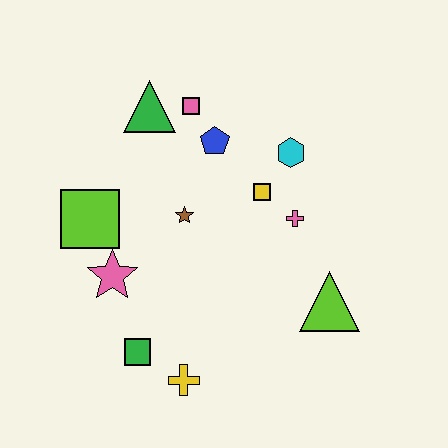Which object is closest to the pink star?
The lime square is closest to the pink star.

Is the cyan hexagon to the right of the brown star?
Yes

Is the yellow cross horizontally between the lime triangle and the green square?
Yes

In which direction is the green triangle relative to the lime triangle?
The green triangle is above the lime triangle.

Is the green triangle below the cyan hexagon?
No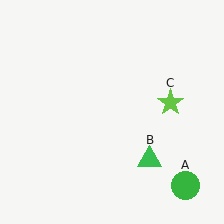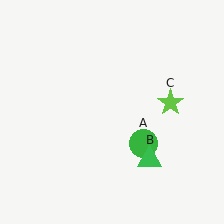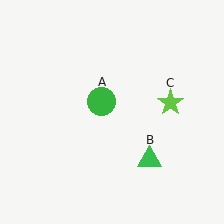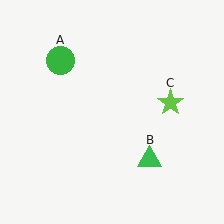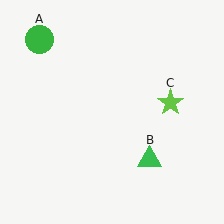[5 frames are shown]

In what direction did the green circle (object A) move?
The green circle (object A) moved up and to the left.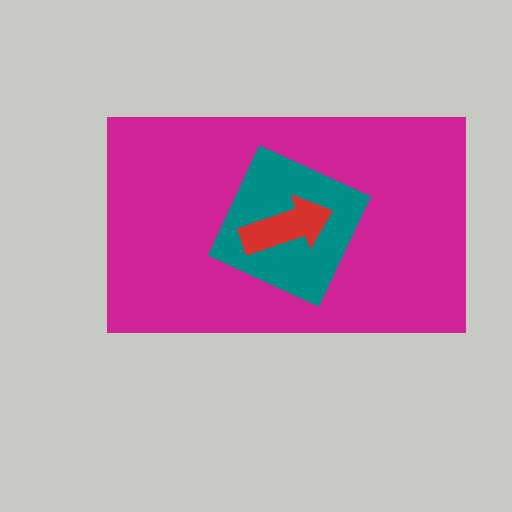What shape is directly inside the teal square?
The red arrow.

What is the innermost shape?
The red arrow.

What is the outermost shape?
The magenta rectangle.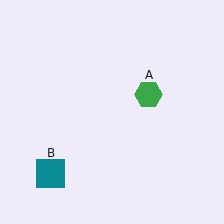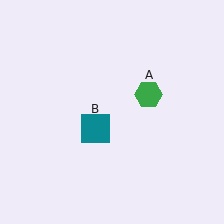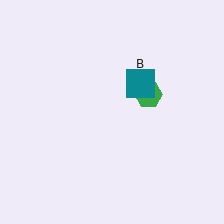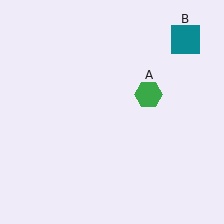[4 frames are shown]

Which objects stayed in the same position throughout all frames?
Green hexagon (object A) remained stationary.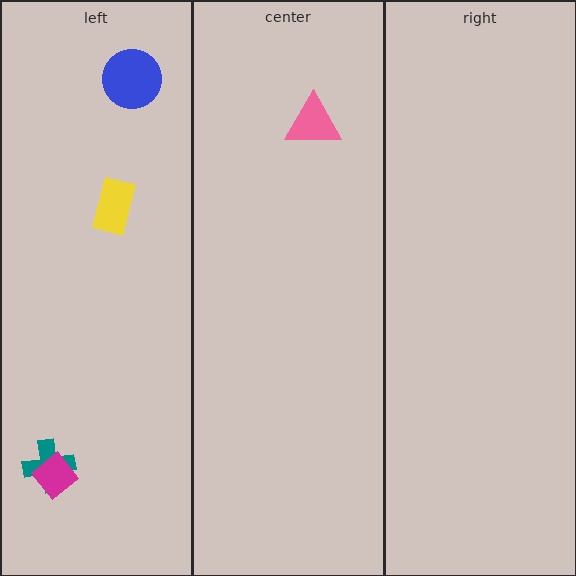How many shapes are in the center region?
1.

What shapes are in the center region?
The pink triangle.